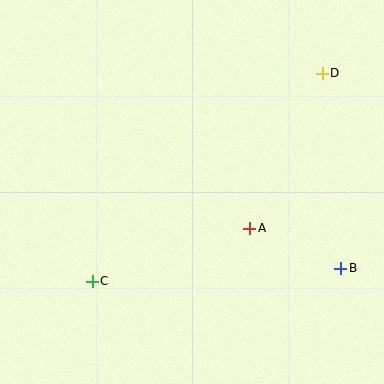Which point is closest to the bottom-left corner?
Point C is closest to the bottom-left corner.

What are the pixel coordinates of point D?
Point D is at (322, 73).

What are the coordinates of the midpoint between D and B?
The midpoint between D and B is at (331, 171).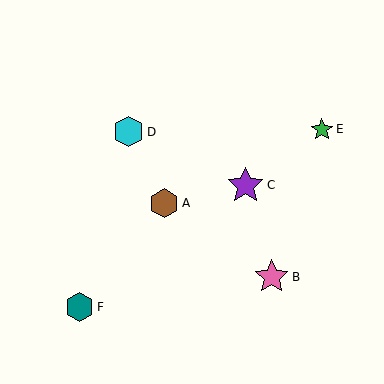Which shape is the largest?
The purple star (labeled C) is the largest.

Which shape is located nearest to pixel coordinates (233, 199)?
The purple star (labeled C) at (245, 186) is nearest to that location.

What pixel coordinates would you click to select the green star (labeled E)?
Click at (322, 129) to select the green star E.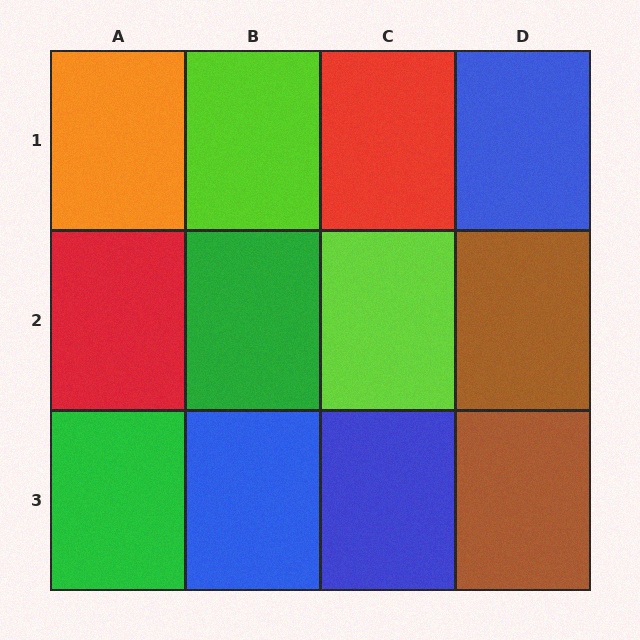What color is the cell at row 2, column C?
Lime.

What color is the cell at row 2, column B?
Green.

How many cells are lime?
2 cells are lime.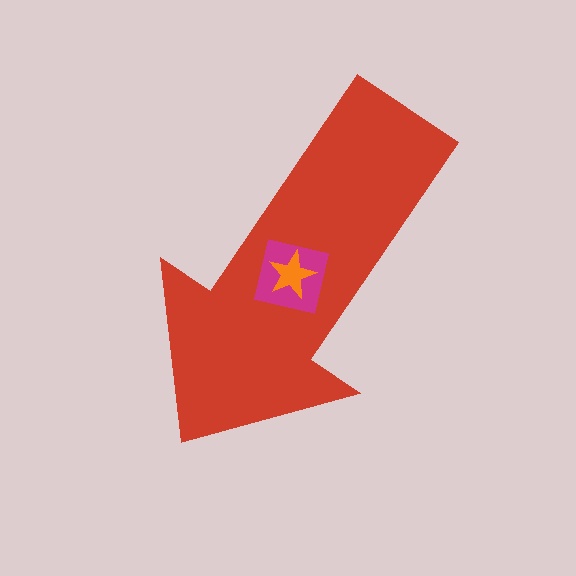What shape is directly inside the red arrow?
The magenta square.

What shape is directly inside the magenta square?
The orange star.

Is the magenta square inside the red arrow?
Yes.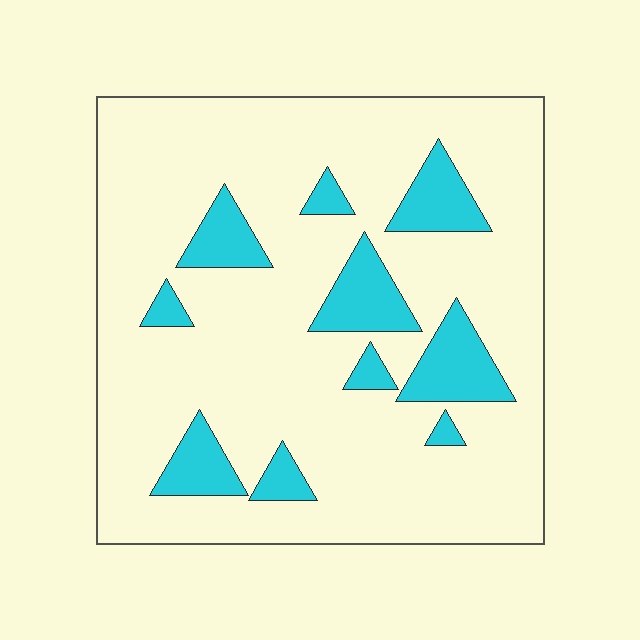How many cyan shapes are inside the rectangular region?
10.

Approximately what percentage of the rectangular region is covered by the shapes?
Approximately 15%.